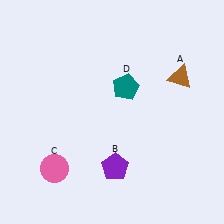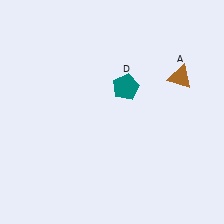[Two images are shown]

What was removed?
The purple pentagon (B), the pink circle (C) were removed in Image 2.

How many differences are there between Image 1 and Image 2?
There are 2 differences between the two images.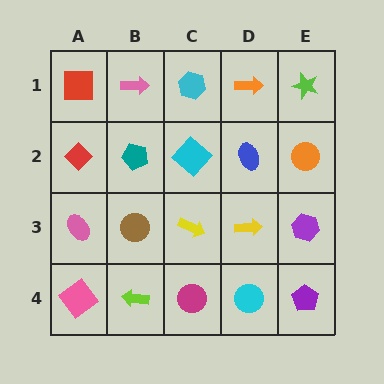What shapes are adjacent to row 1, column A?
A red diamond (row 2, column A), a pink arrow (row 1, column B).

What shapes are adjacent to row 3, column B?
A teal pentagon (row 2, column B), a lime arrow (row 4, column B), a pink ellipse (row 3, column A), a yellow arrow (row 3, column C).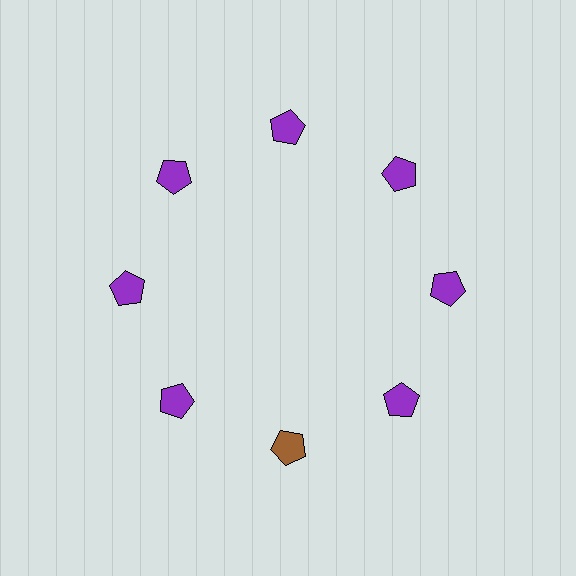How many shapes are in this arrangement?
There are 8 shapes arranged in a ring pattern.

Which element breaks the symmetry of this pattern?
The brown pentagon at roughly the 6 o'clock position breaks the symmetry. All other shapes are purple pentagons.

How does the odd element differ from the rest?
It has a different color: brown instead of purple.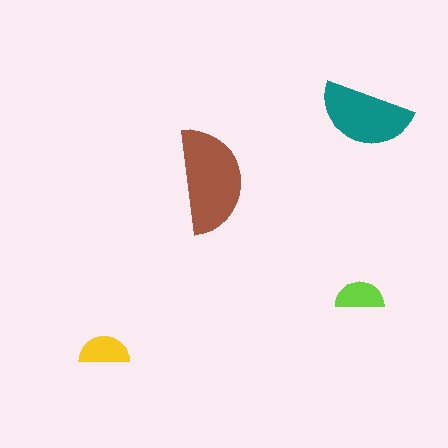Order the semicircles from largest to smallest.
the brown one, the teal one, the yellow one, the lime one.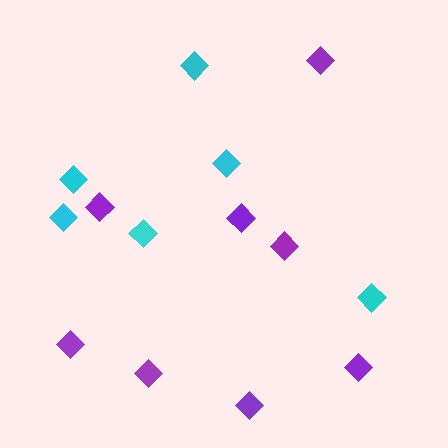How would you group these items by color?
There are 2 groups: one group of purple diamonds (8) and one group of cyan diamonds (6).